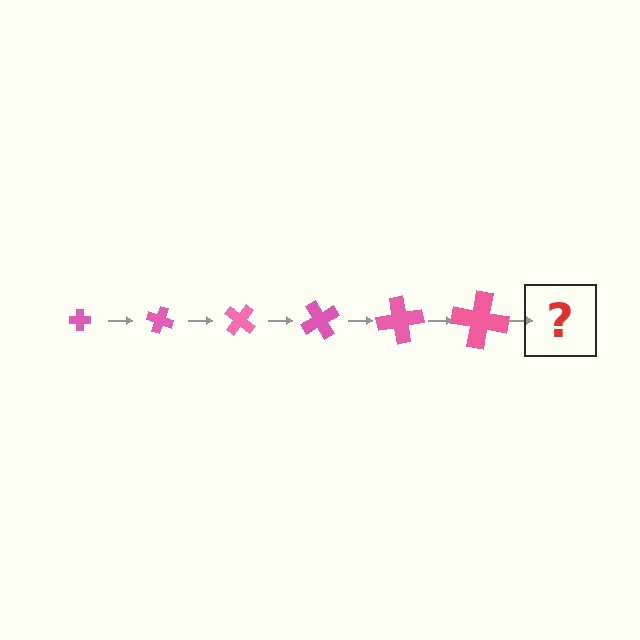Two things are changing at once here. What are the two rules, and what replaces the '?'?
The two rules are that the cross grows larger each step and it rotates 20 degrees each step. The '?' should be a cross, larger than the previous one and rotated 120 degrees from the start.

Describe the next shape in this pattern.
It should be a cross, larger than the previous one and rotated 120 degrees from the start.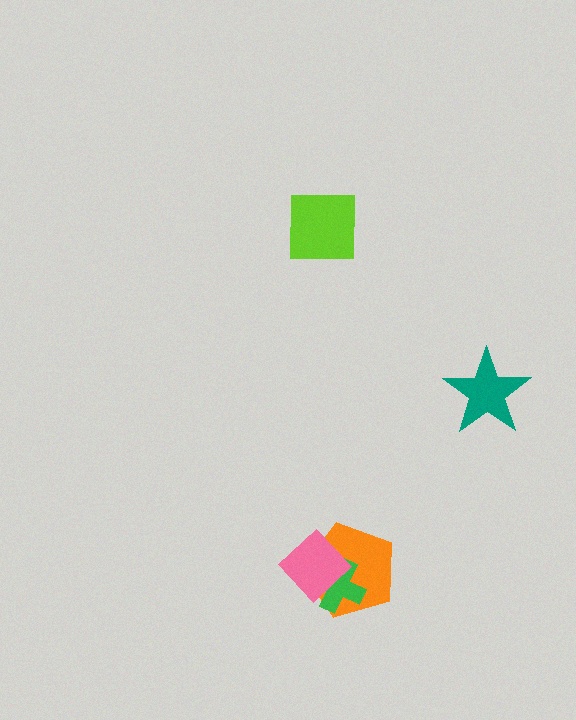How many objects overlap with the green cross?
2 objects overlap with the green cross.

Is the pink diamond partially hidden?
No, no other shape covers it.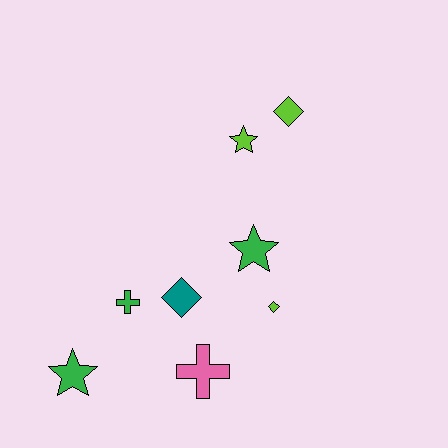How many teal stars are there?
There are no teal stars.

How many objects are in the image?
There are 8 objects.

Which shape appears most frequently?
Diamond, with 3 objects.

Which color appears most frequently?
Lime, with 3 objects.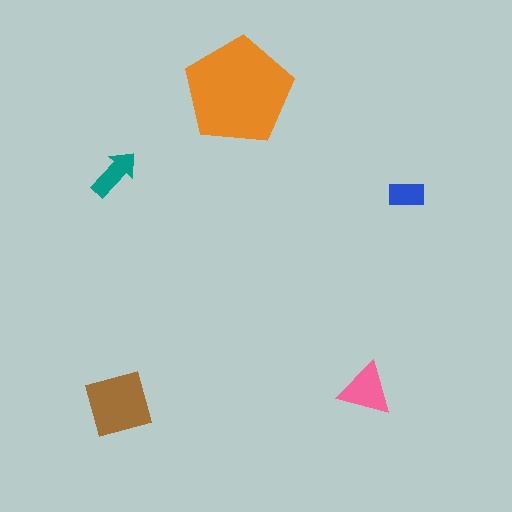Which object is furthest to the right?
The blue rectangle is rightmost.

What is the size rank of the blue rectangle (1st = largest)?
5th.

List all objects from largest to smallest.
The orange pentagon, the brown diamond, the pink triangle, the teal arrow, the blue rectangle.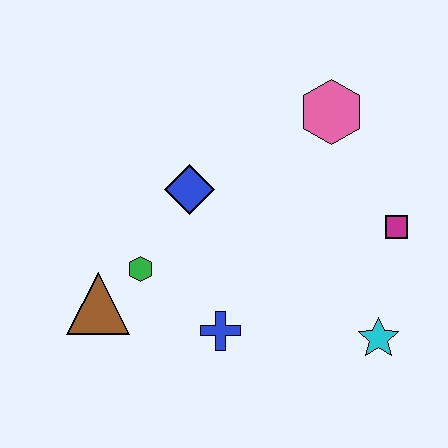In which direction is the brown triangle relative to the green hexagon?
The brown triangle is to the left of the green hexagon.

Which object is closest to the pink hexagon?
The magenta square is closest to the pink hexagon.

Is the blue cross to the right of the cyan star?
No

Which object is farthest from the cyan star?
The brown triangle is farthest from the cyan star.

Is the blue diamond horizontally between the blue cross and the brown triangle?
Yes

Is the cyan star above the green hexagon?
No